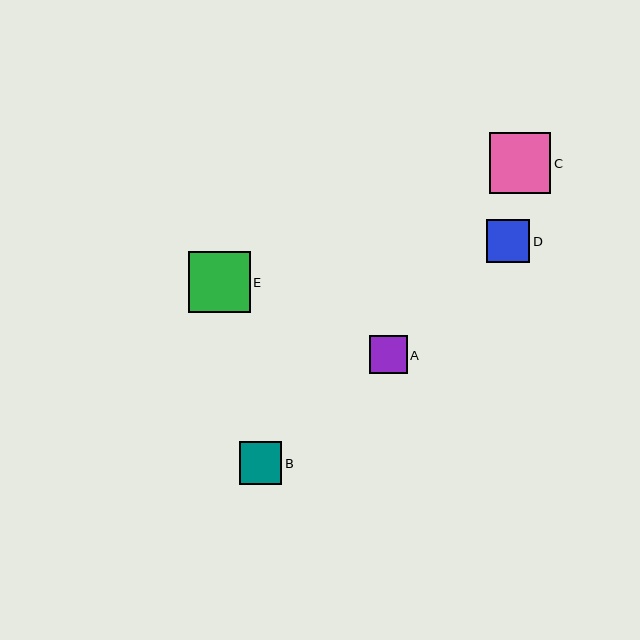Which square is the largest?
Square C is the largest with a size of approximately 62 pixels.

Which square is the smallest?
Square A is the smallest with a size of approximately 38 pixels.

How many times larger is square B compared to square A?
Square B is approximately 1.1 times the size of square A.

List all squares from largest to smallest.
From largest to smallest: C, E, D, B, A.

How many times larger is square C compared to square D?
Square C is approximately 1.4 times the size of square D.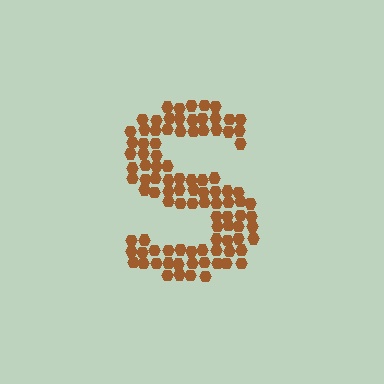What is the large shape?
The large shape is the letter S.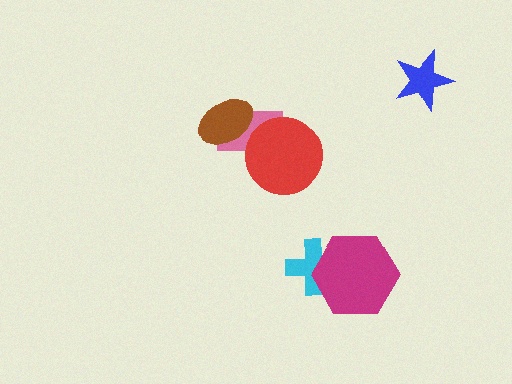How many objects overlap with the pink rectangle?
2 objects overlap with the pink rectangle.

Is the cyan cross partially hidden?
Yes, it is partially covered by another shape.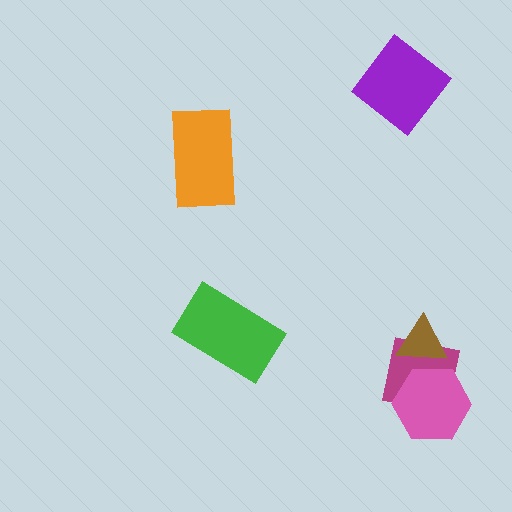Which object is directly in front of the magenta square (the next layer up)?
The pink hexagon is directly in front of the magenta square.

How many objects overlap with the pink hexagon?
2 objects overlap with the pink hexagon.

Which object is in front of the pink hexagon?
The brown triangle is in front of the pink hexagon.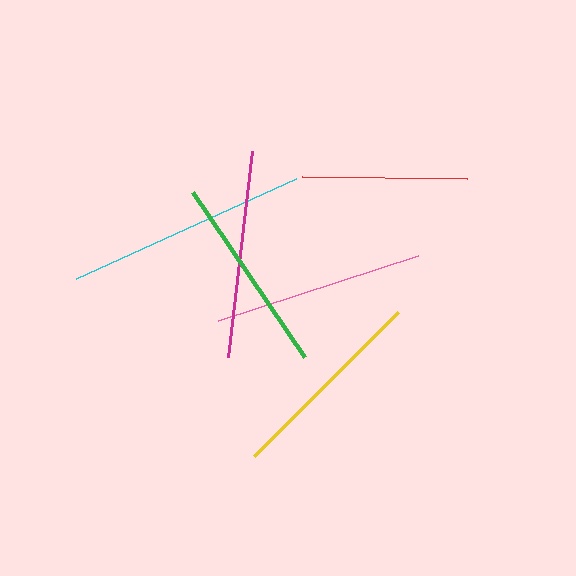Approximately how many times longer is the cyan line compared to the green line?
The cyan line is approximately 1.2 times the length of the green line.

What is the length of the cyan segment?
The cyan segment is approximately 242 pixels long.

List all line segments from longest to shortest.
From longest to shortest: cyan, pink, magenta, yellow, green, red.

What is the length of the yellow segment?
The yellow segment is approximately 204 pixels long.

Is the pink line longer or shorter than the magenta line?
The pink line is longer than the magenta line.